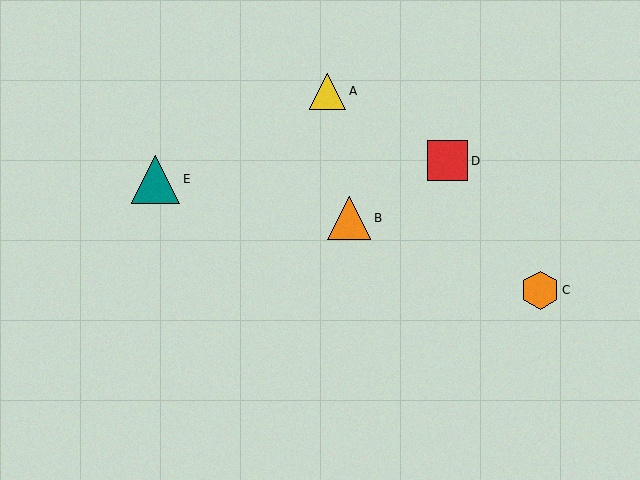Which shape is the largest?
The teal triangle (labeled E) is the largest.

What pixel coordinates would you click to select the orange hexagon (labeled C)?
Click at (540, 290) to select the orange hexagon C.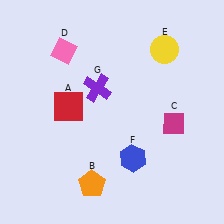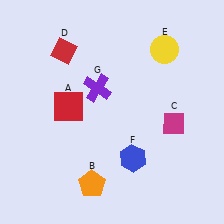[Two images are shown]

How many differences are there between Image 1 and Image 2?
There is 1 difference between the two images.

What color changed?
The diamond (D) changed from pink in Image 1 to red in Image 2.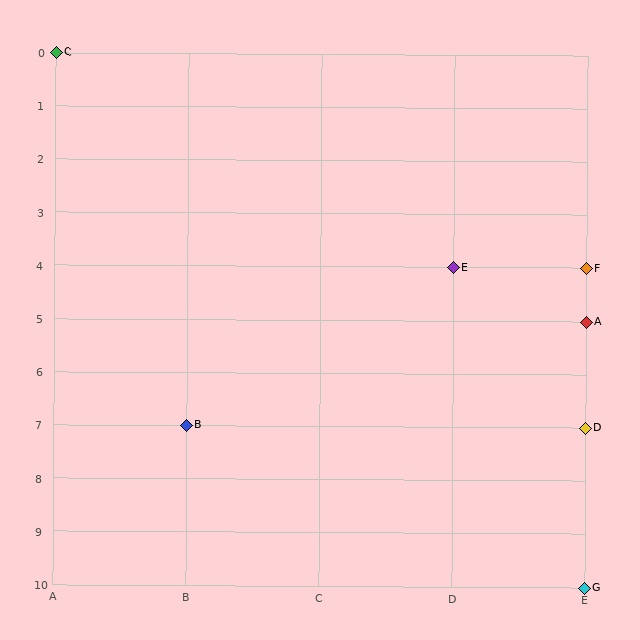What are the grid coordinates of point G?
Point G is at grid coordinates (E, 10).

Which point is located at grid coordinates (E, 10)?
Point G is at (E, 10).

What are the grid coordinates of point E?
Point E is at grid coordinates (D, 4).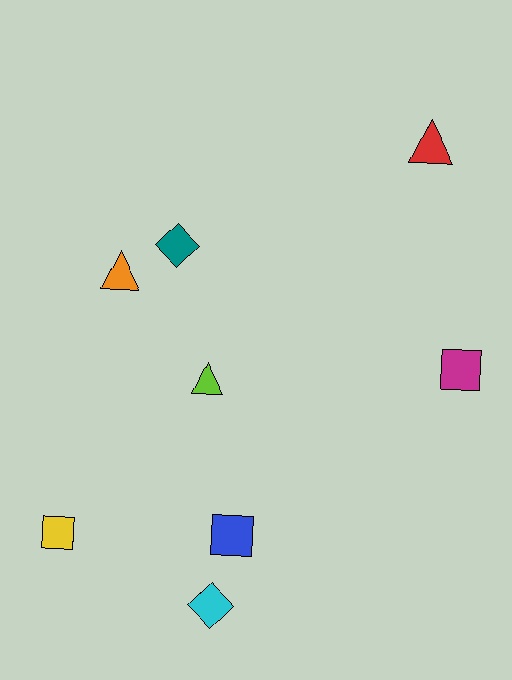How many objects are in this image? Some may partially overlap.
There are 8 objects.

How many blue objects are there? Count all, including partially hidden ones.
There is 1 blue object.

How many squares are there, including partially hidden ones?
There are 3 squares.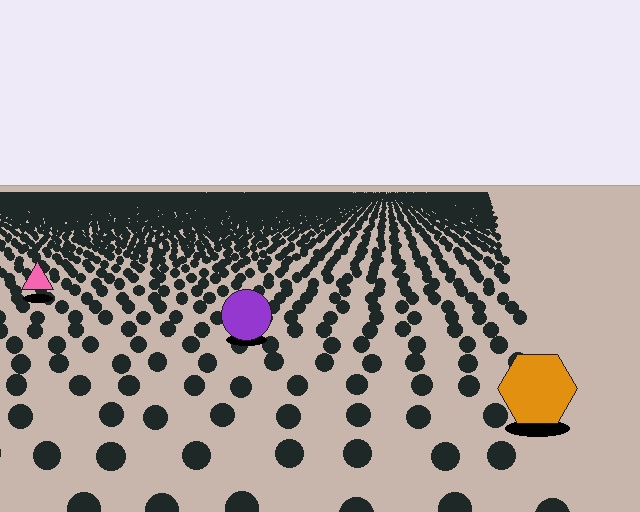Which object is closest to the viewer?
The orange hexagon is closest. The texture marks near it are larger and more spread out.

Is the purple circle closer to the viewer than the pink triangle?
Yes. The purple circle is closer — you can tell from the texture gradient: the ground texture is coarser near it.